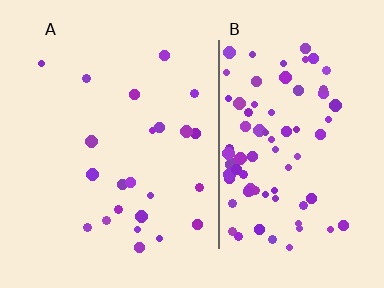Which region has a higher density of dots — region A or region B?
B (the right).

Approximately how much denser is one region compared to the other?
Approximately 3.7× — region B over region A.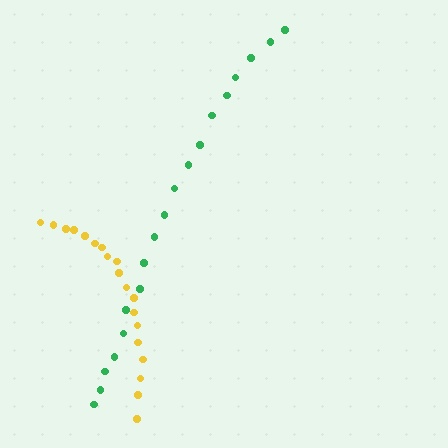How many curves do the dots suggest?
There are 2 distinct paths.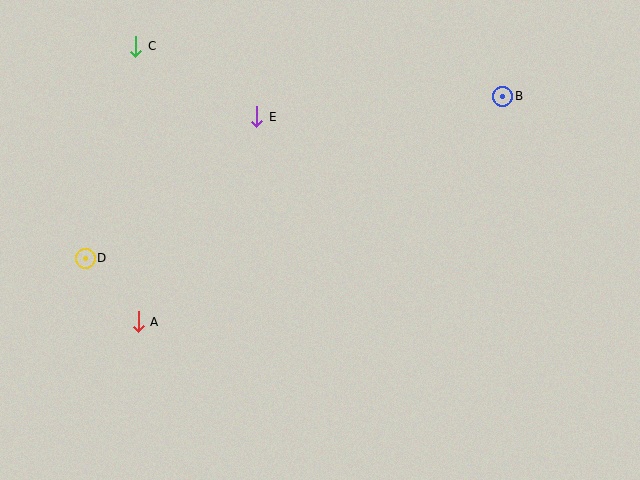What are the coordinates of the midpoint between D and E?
The midpoint between D and E is at (171, 188).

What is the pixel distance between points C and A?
The distance between C and A is 275 pixels.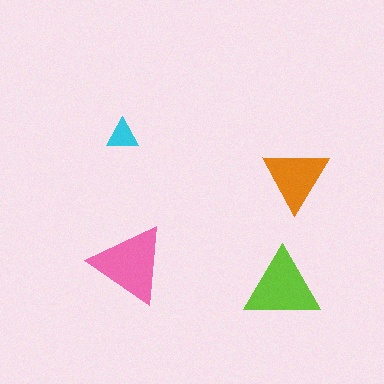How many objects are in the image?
There are 4 objects in the image.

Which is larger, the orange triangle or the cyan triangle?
The orange one.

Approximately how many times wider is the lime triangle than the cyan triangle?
About 2.5 times wider.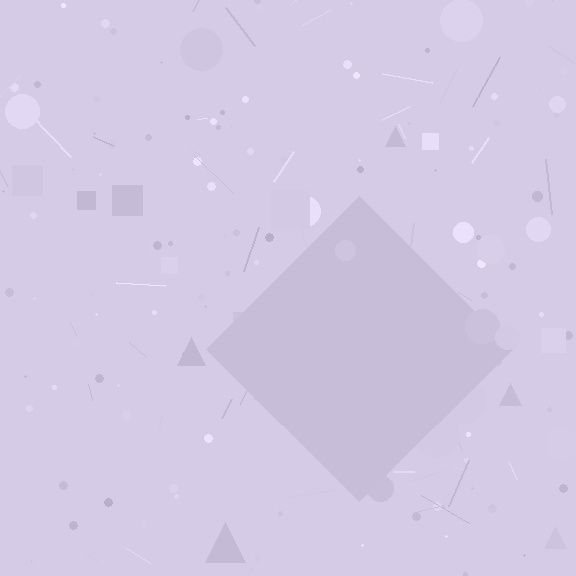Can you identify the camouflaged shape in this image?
The camouflaged shape is a diamond.